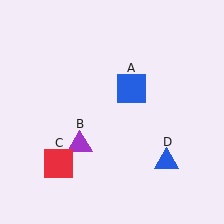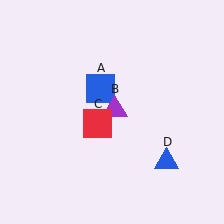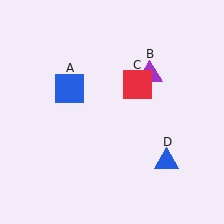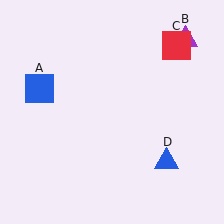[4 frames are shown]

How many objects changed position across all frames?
3 objects changed position: blue square (object A), purple triangle (object B), red square (object C).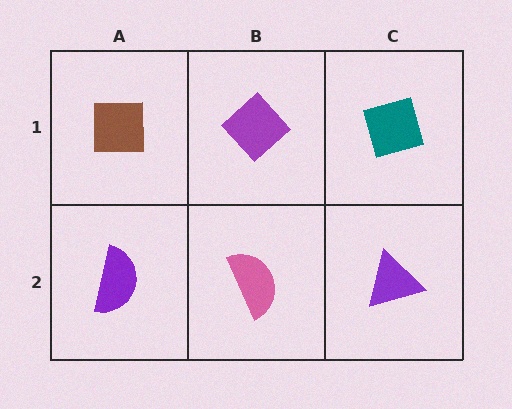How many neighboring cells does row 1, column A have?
2.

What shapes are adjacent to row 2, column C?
A teal diamond (row 1, column C), a pink semicircle (row 2, column B).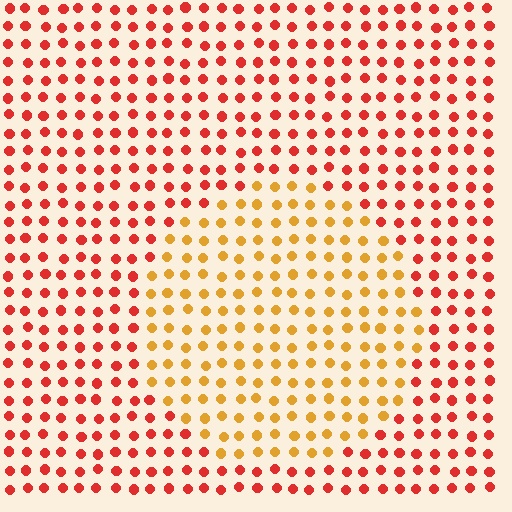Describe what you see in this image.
The image is filled with small red elements in a uniform arrangement. A circle-shaped region is visible where the elements are tinted to a slightly different hue, forming a subtle color boundary.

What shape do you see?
I see a circle.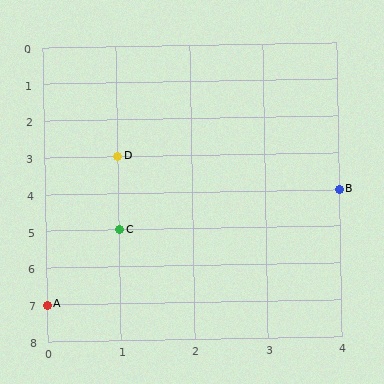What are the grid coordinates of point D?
Point D is at grid coordinates (1, 3).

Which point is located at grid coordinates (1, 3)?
Point D is at (1, 3).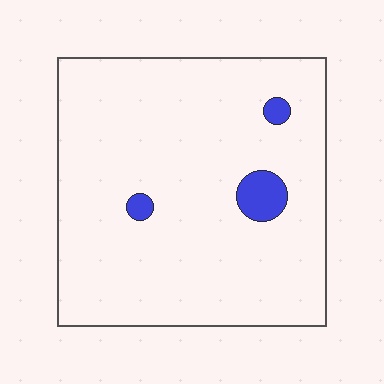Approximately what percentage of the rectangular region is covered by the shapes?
Approximately 5%.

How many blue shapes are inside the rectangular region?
3.